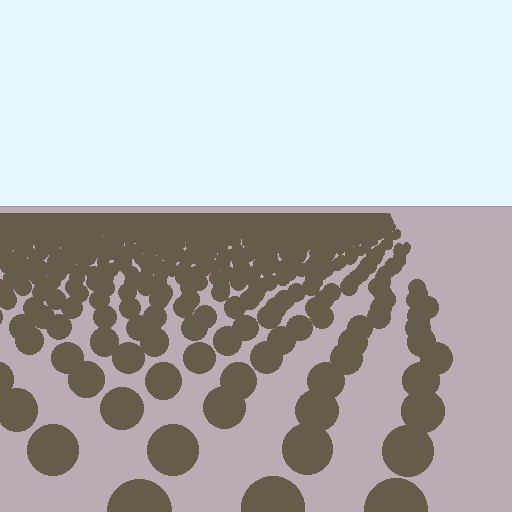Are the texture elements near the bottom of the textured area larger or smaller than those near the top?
Larger. Near the bottom, elements are closer to the viewer and appear at a bigger on-screen size.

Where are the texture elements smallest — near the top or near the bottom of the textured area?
Near the top.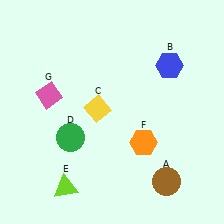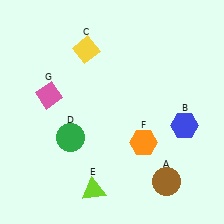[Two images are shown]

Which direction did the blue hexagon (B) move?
The blue hexagon (B) moved down.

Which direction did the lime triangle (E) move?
The lime triangle (E) moved right.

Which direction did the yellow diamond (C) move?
The yellow diamond (C) moved up.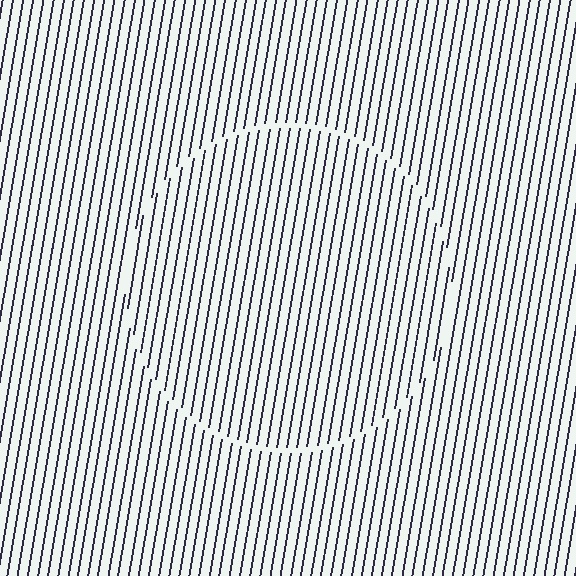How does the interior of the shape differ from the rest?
The interior of the shape contains the same grating, shifted by half a period — the contour is defined by the phase discontinuity where line-ends from the inner and outer gratings abut.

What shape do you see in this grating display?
An illusory circle. The interior of the shape contains the same grating, shifted by half a period — the contour is defined by the phase discontinuity where line-ends from the inner and outer gratings abut.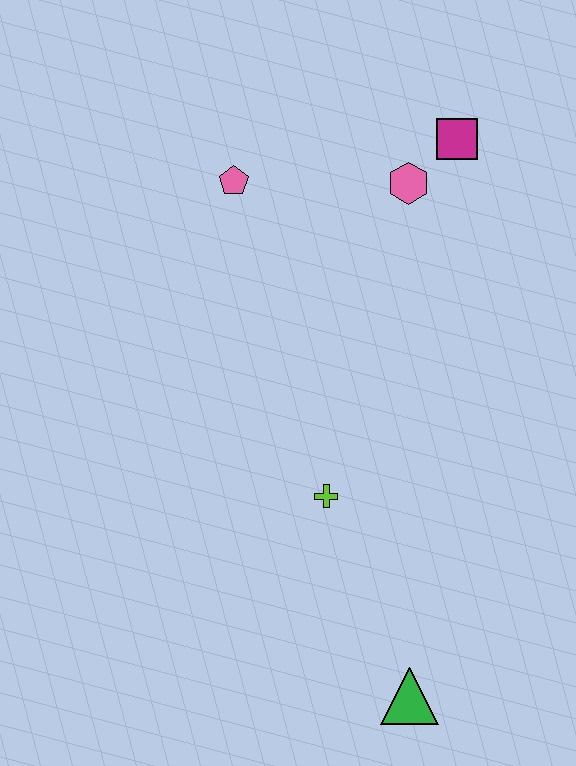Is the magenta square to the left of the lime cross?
No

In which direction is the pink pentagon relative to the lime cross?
The pink pentagon is above the lime cross.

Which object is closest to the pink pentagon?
The pink hexagon is closest to the pink pentagon.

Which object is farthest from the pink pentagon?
The green triangle is farthest from the pink pentagon.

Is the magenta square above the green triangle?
Yes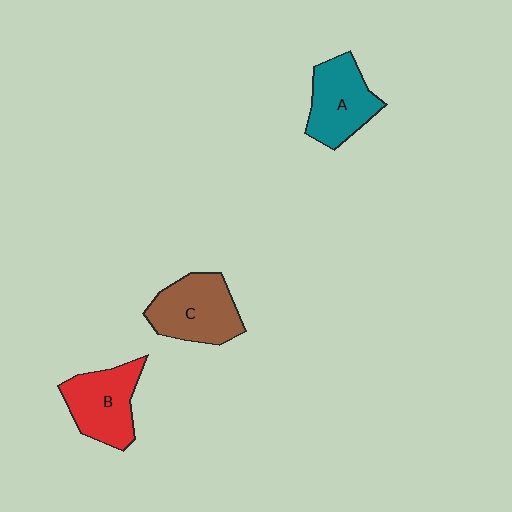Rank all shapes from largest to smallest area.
From largest to smallest: C (brown), B (red), A (teal).